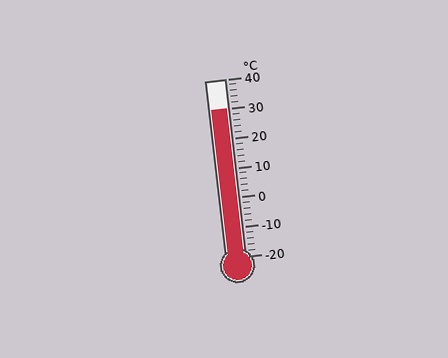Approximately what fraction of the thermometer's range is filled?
The thermometer is filled to approximately 85% of its range.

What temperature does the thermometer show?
The thermometer shows approximately 30°C.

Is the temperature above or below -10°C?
The temperature is above -10°C.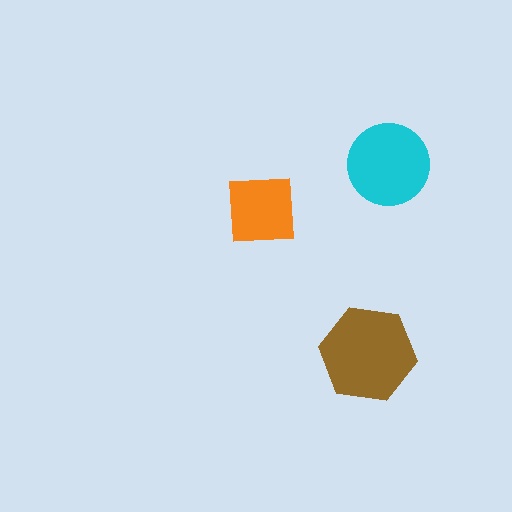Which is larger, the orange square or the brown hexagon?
The brown hexagon.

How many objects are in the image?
There are 3 objects in the image.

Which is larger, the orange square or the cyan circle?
The cyan circle.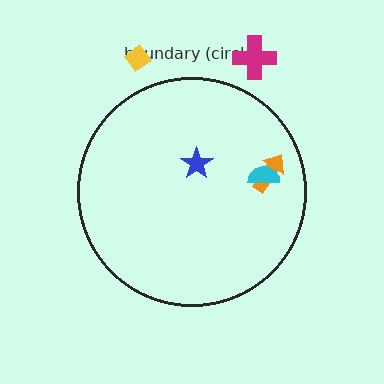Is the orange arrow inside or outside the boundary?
Inside.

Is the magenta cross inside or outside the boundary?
Outside.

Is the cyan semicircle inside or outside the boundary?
Inside.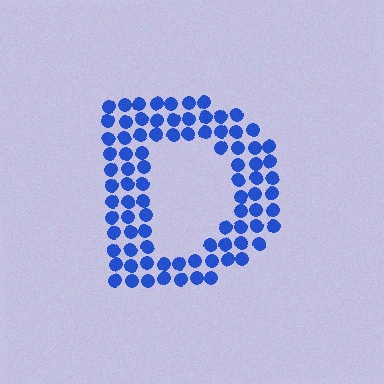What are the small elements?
The small elements are circles.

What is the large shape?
The large shape is the letter D.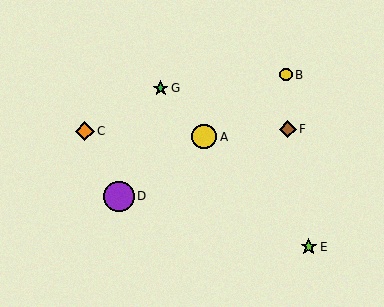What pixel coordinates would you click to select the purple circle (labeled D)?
Click at (119, 196) to select the purple circle D.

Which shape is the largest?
The purple circle (labeled D) is the largest.